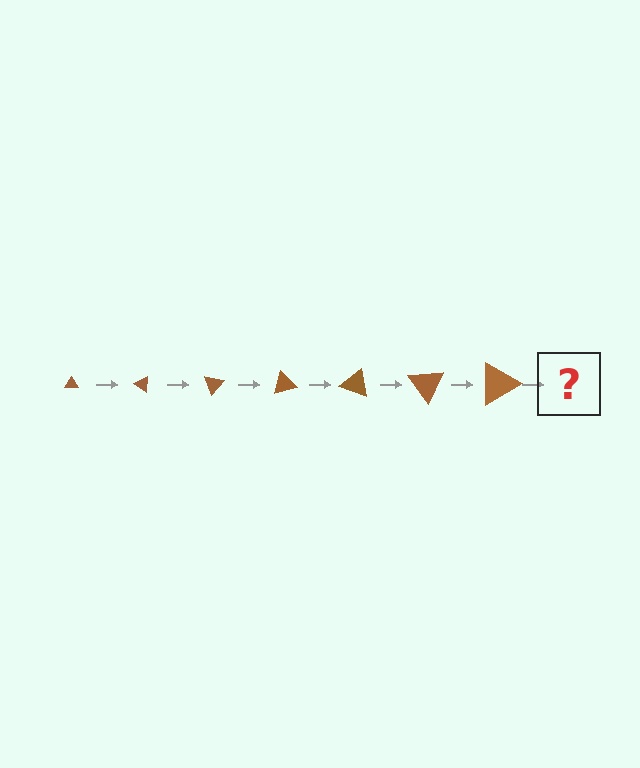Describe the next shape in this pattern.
It should be a triangle, larger than the previous one and rotated 245 degrees from the start.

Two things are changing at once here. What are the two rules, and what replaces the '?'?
The two rules are that the triangle grows larger each step and it rotates 35 degrees each step. The '?' should be a triangle, larger than the previous one and rotated 245 degrees from the start.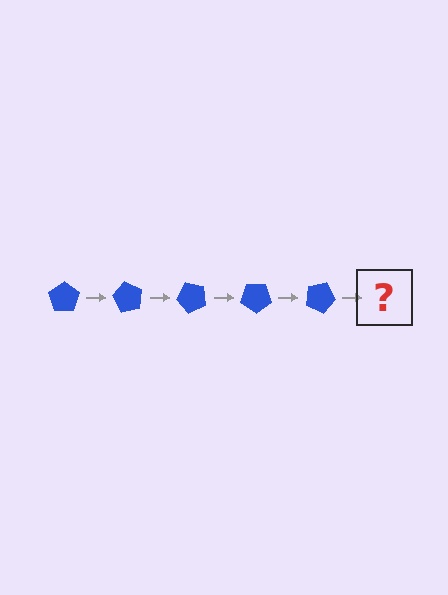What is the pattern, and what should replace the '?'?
The pattern is that the pentagon rotates 60 degrees each step. The '?' should be a blue pentagon rotated 300 degrees.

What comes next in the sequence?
The next element should be a blue pentagon rotated 300 degrees.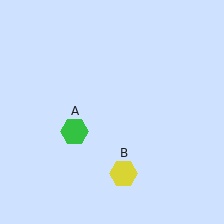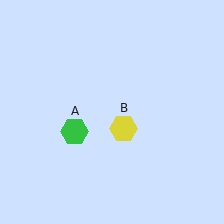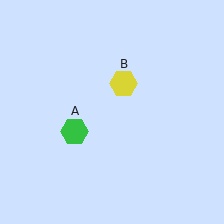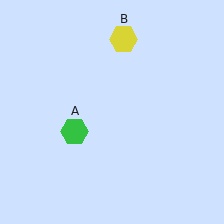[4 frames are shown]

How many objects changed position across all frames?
1 object changed position: yellow hexagon (object B).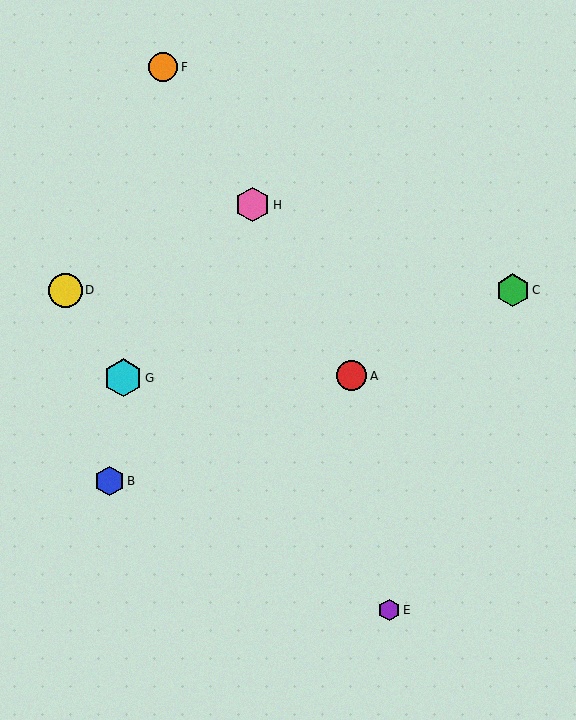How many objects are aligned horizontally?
2 objects (C, D) are aligned horizontally.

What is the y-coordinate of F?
Object F is at y≈67.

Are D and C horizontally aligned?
Yes, both are at y≈290.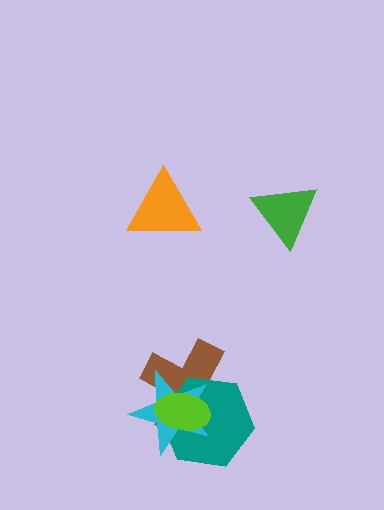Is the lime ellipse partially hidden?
No, no other shape covers it.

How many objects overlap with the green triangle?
0 objects overlap with the green triangle.